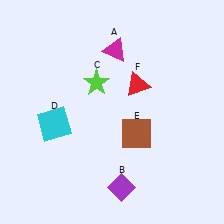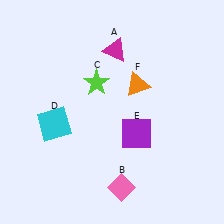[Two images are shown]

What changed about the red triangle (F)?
In Image 1, F is red. In Image 2, it changed to orange.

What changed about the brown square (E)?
In Image 1, E is brown. In Image 2, it changed to purple.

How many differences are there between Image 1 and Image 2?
There are 3 differences between the two images.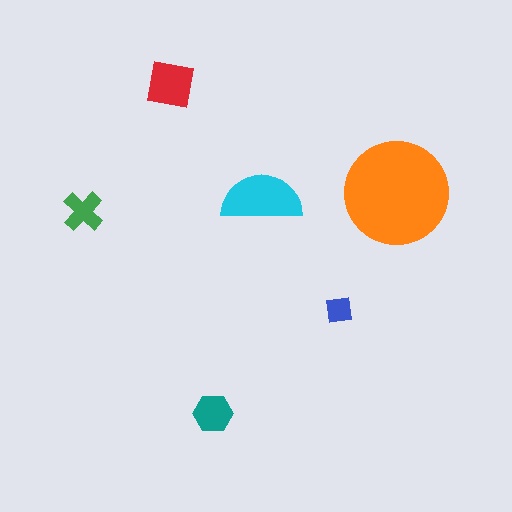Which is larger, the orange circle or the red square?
The orange circle.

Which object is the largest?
The orange circle.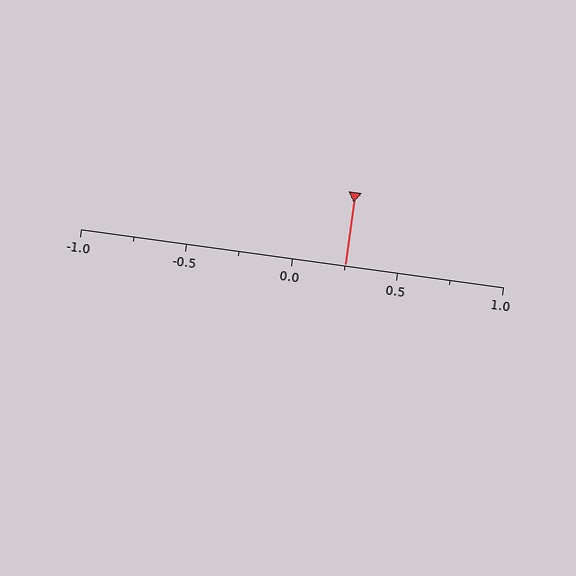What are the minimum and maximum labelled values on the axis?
The axis runs from -1.0 to 1.0.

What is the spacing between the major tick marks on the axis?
The major ticks are spaced 0.5 apart.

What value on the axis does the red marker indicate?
The marker indicates approximately 0.25.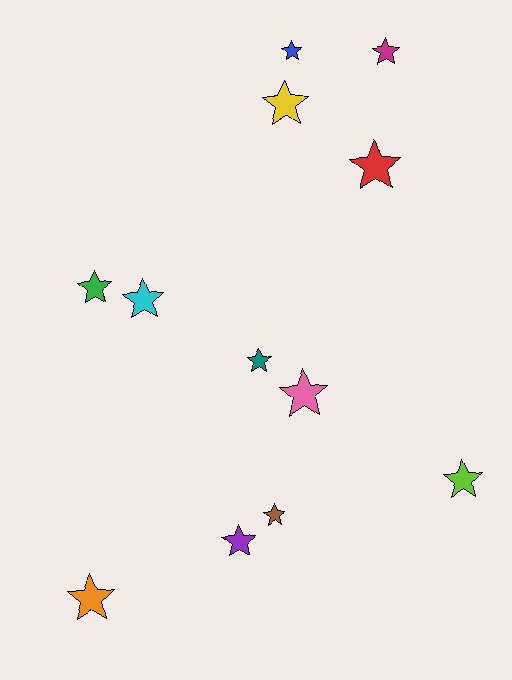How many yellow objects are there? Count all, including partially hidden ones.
There is 1 yellow object.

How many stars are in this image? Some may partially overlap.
There are 12 stars.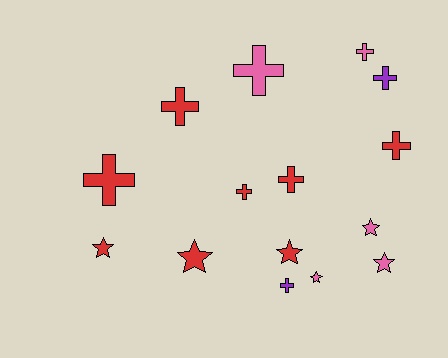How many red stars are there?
There are 3 red stars.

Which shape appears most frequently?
Cross, with 9 objects.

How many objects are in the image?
There are 15 objects.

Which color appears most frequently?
Red, with 8 objects.